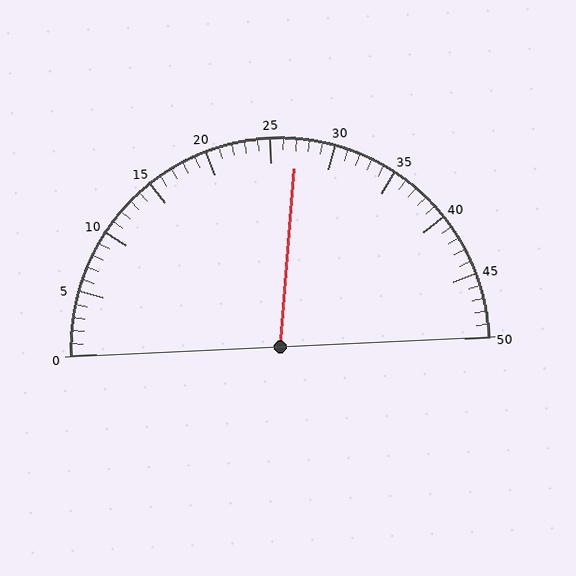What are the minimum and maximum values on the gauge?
The gauge ranges from 0 to 50.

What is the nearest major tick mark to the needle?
The nearest major tick mark is 25.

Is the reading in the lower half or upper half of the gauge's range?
The reading is in the upper half of the range (0 to 50).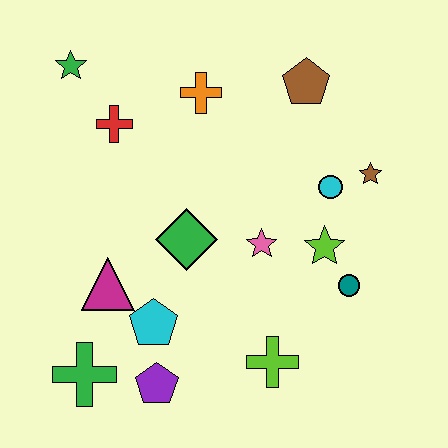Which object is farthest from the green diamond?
The green star is farthest from the green diamond.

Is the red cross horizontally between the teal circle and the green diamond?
No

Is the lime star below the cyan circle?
Yes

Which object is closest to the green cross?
The purple pentagon is closest to the green cross.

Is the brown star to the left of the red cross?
No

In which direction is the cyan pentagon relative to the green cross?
The cyan pentagon is to the right of the green cross.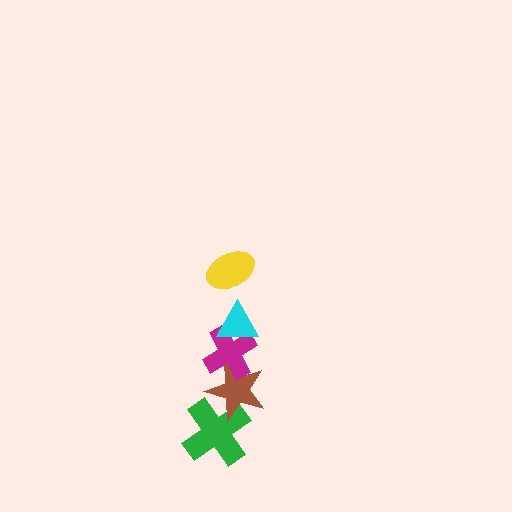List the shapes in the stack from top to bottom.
From top to bottom: the yellow ellipse, the cyan triangle, the magenta cross, the brown star, the green cross.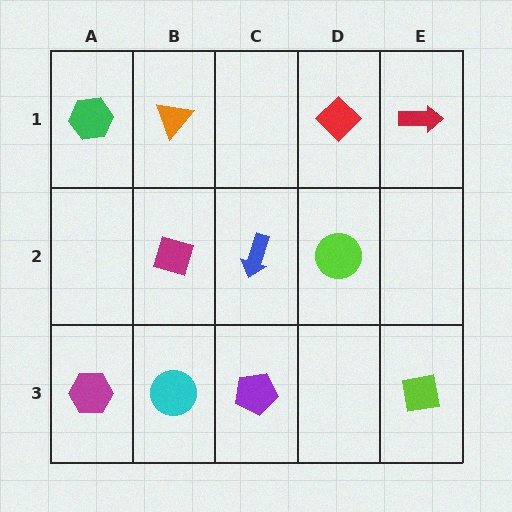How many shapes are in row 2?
3 shapes.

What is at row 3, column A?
A magenta hexagon.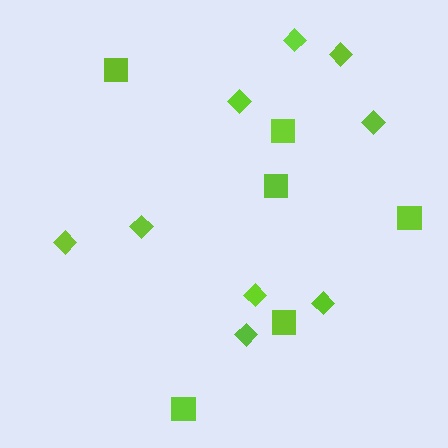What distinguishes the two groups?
There are 2 groups: one group of diamonds (9) and one group of squares (6).